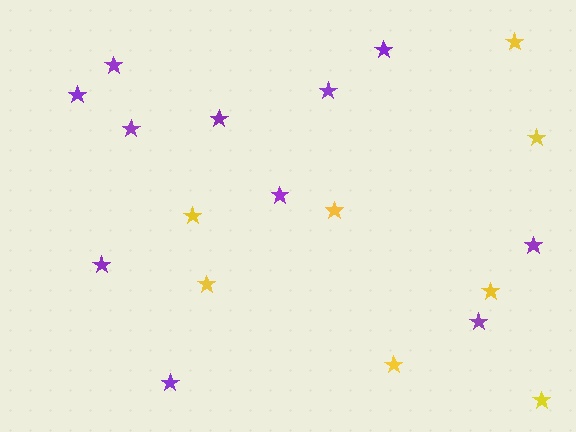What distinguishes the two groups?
There are 2 groups: one group of purple stars (11) and one group of yellow stars (8).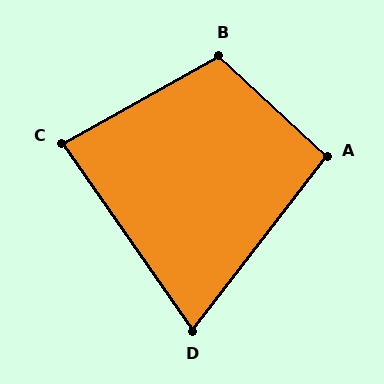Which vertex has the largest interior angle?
B, at approximately 107 degrees.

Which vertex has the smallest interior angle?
D, at approximately 73 degrees.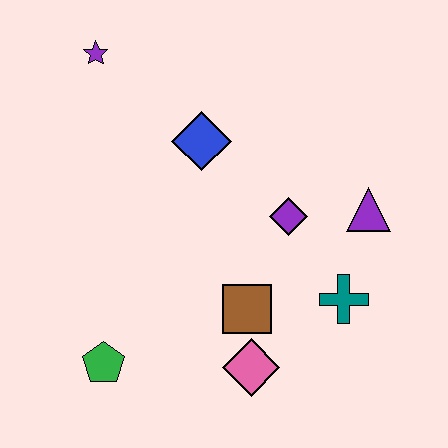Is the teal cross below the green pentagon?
No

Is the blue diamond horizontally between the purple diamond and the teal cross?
No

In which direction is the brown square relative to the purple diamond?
The brown square is below the purple diamond.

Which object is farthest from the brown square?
The purple star is farthest from the brown square.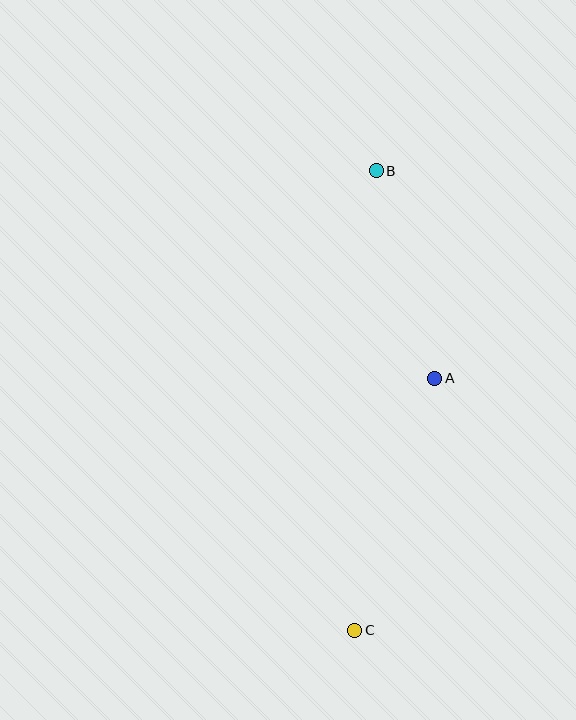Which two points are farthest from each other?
Points B and C are farthest from each other.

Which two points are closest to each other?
Points A and B are closest to each other.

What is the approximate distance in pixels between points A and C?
The distance between A and C is approximately 264 pixels.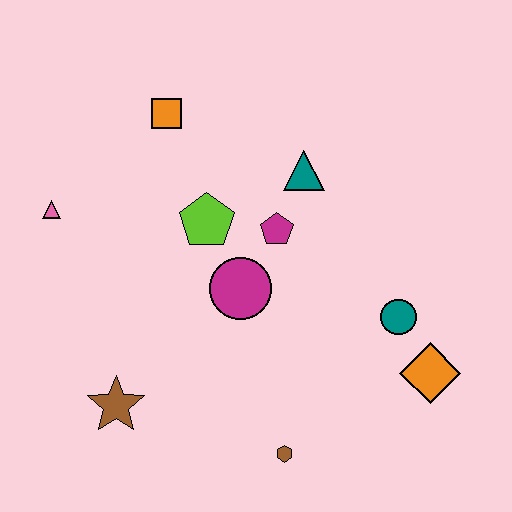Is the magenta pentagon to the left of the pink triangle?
No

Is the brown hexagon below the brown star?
Yes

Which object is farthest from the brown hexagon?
The orange square is farthest from the brown hexagon.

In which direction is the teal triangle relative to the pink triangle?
The teal triangle is to the right of the pink triangle.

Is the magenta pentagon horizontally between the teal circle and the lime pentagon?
Yes